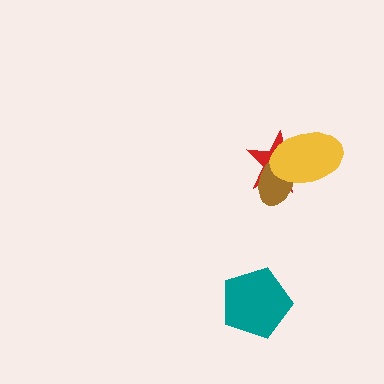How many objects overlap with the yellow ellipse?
2 objects overlap with the yellow ellipse.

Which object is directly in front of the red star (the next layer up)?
The brown ellipse is directly in front of the red star.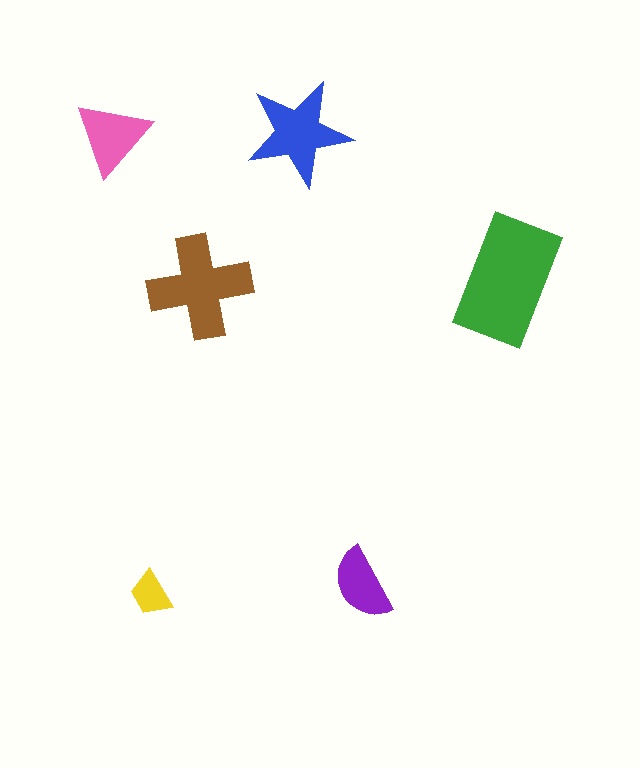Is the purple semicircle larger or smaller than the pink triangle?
Smaller.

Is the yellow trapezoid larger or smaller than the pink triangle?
Smaller.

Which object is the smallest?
The yellow trapezoid.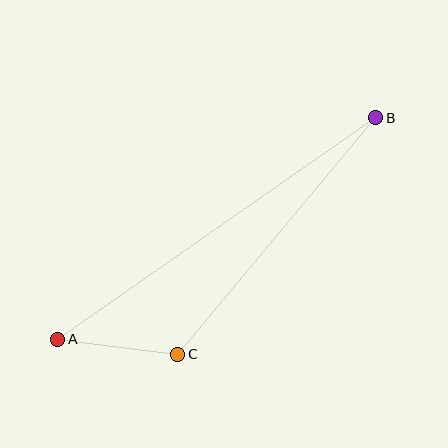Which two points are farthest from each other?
Points A and B are farthest from each other.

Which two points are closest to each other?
Points A and C are closest to each other.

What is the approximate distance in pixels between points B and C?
The distance between B and C is approximately 308 pixels.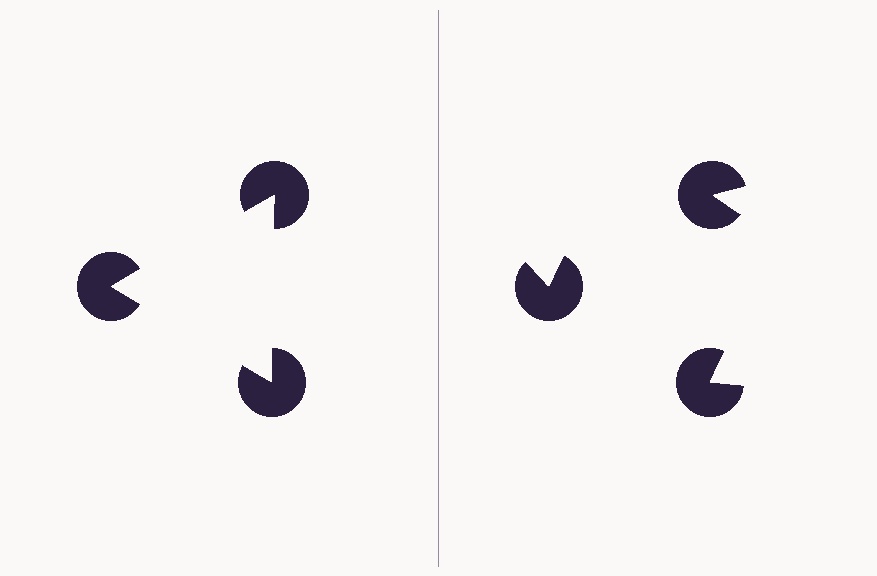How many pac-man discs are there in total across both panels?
6 — 3 on each side.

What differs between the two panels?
The pac-man discs are positioned identically on both sides; only the wedge orientations differ. On the left they align to a triangle; on the right they are misaligned.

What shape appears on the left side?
An illusory triangle.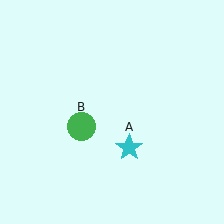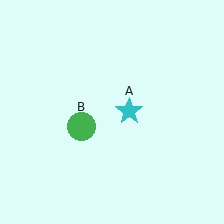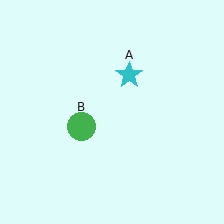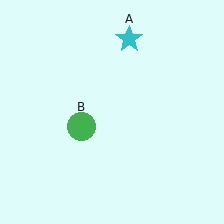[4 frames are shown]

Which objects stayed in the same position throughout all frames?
Green circle (object B) remained stationary.